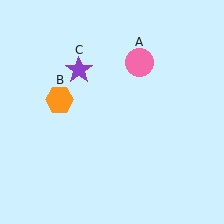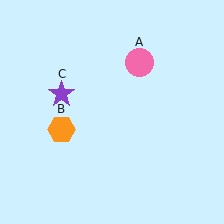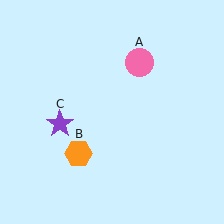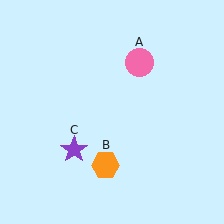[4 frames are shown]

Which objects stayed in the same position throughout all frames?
Pink circle (object A) remained stationary.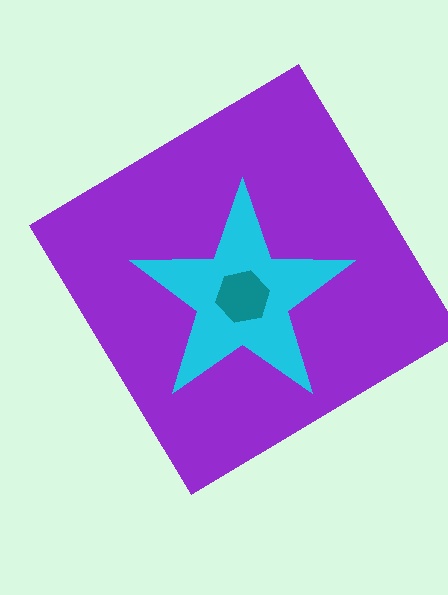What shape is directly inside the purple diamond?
The cyan star.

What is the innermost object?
The teal hexagon.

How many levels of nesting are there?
3.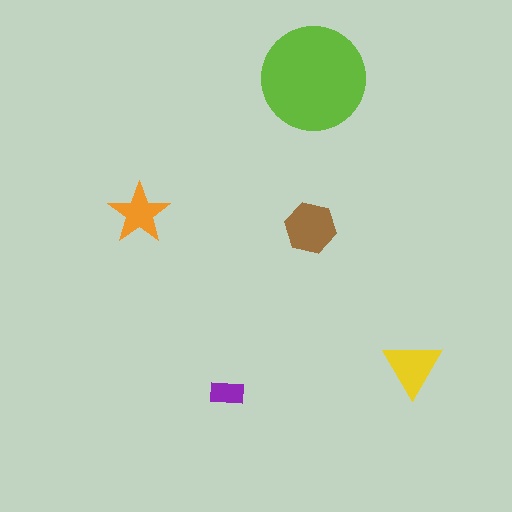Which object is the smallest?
The purple rectangle.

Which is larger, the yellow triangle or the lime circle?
The lime circle.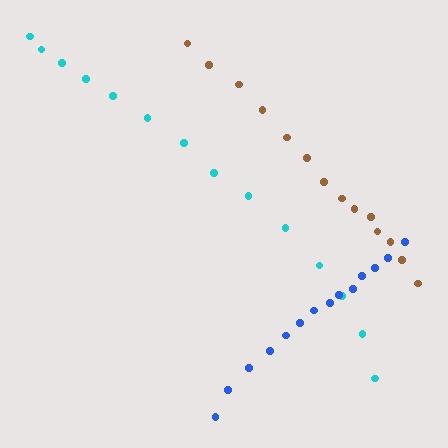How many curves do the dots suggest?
There are 3 distinct paths.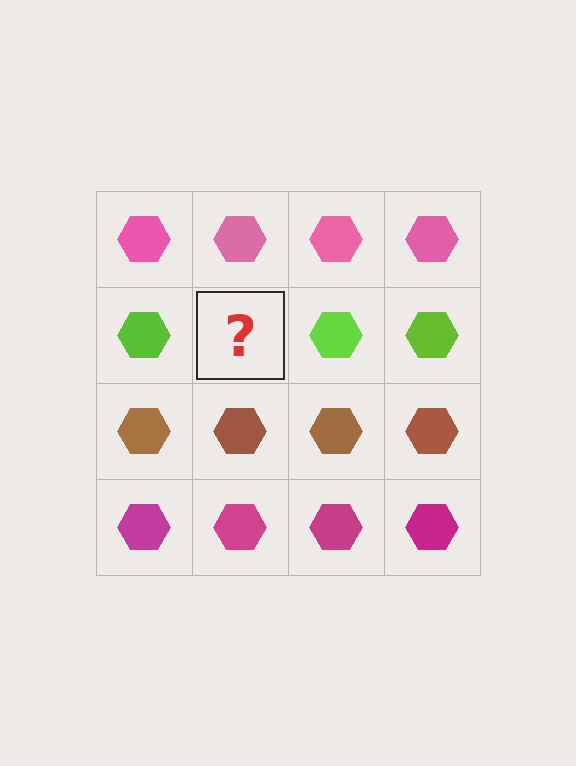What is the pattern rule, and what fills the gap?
The rule is that each row has a consistent color. The gap should be filled with a lime hexagon.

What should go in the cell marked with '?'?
The missing cell should contain a lime hexagon.